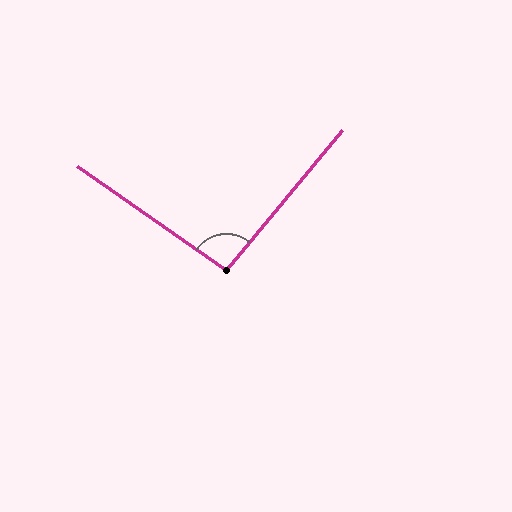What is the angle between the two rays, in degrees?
Approximately 94 degrees.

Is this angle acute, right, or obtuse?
It is approximately a right angle.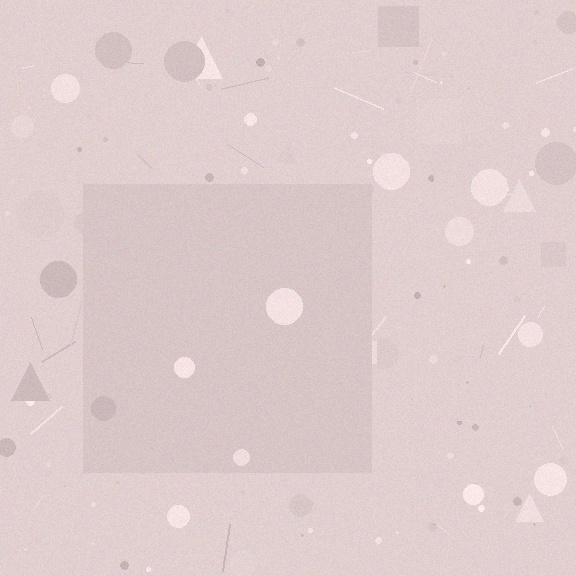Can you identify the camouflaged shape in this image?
The camouflaged shape is a square.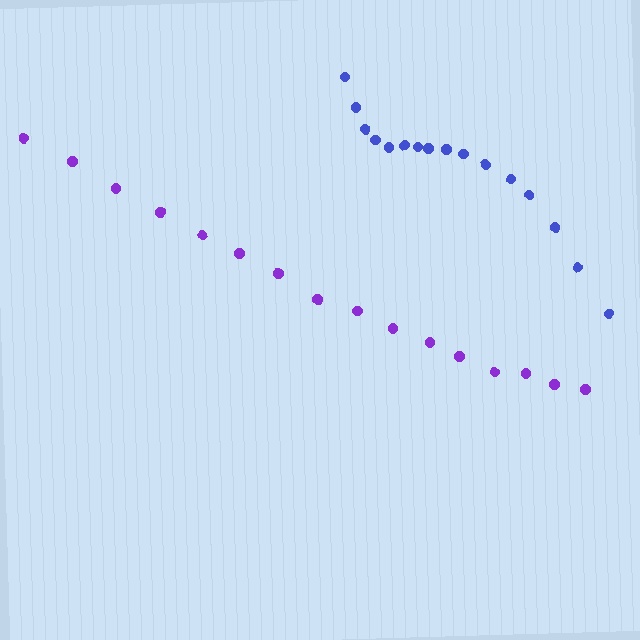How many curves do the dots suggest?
There are 2 distinct paths.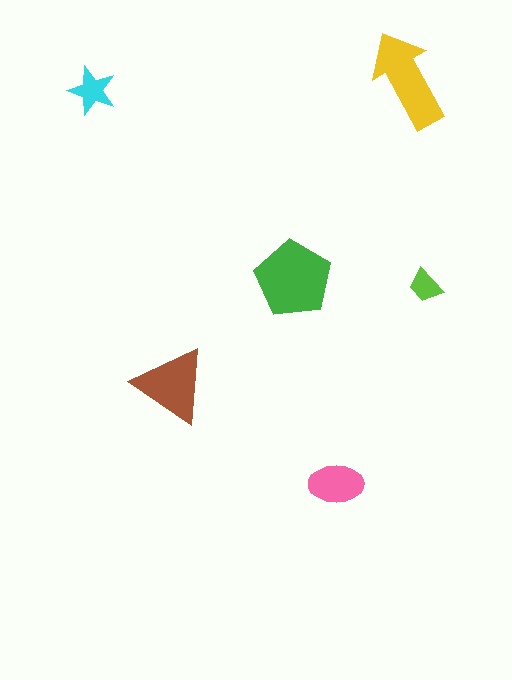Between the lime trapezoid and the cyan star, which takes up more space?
The cyan star.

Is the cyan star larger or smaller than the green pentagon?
Smaller.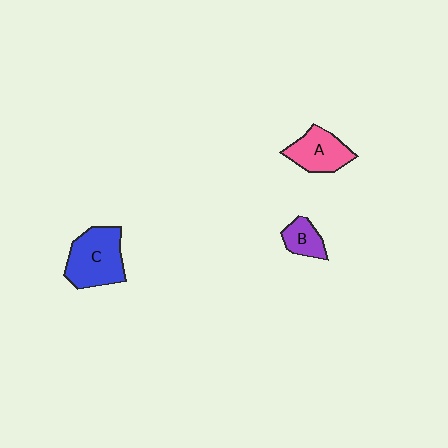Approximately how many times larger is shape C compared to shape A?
Approximately 1.4 times.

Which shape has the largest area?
Shape C (blue).